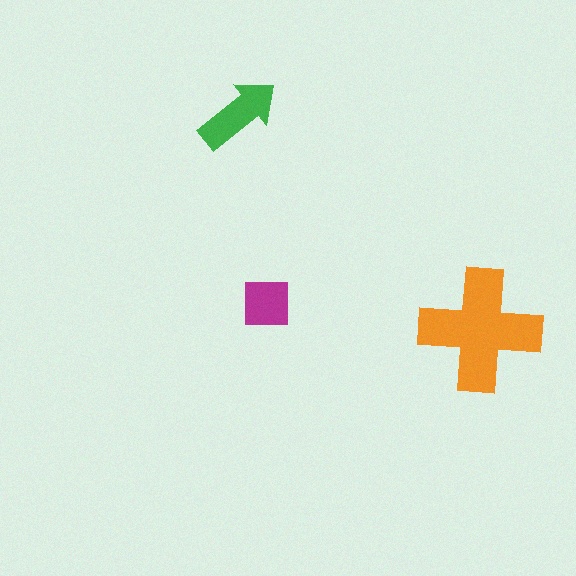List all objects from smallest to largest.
The magenta square, the green arrow, the orange cross.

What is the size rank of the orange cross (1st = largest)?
1st.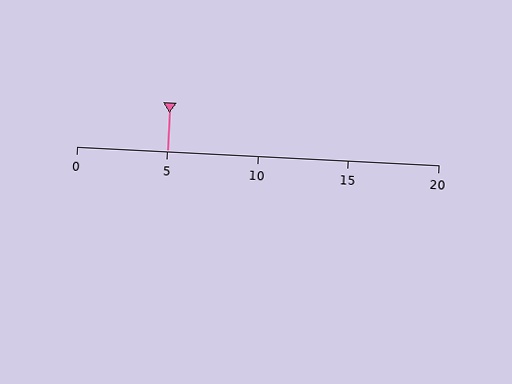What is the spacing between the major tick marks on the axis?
The major ticks are spaced 5 apart.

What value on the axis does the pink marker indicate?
The marker indicates approximately 5.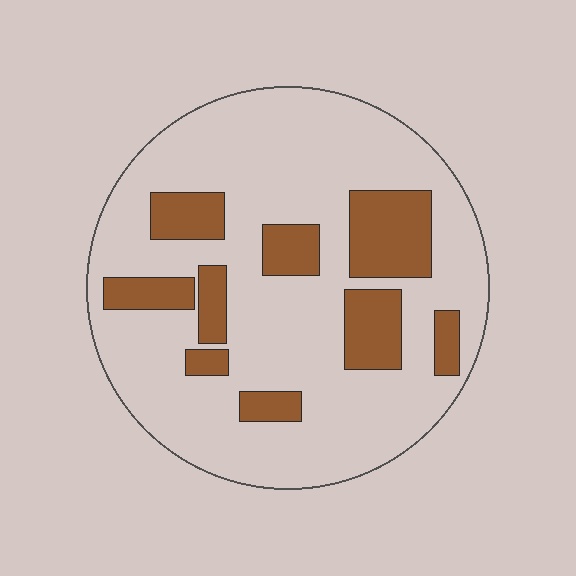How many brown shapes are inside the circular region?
9.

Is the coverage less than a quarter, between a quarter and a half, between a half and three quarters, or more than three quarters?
Less than a quarter.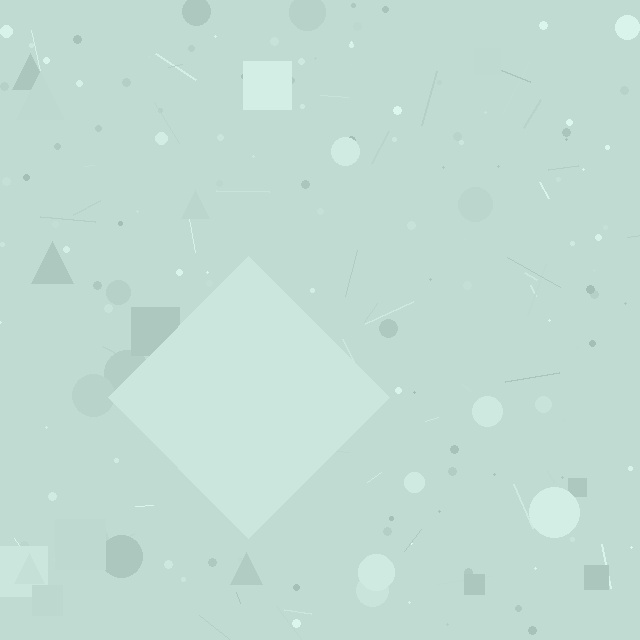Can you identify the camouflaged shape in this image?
The camouflaged shape is a diamond.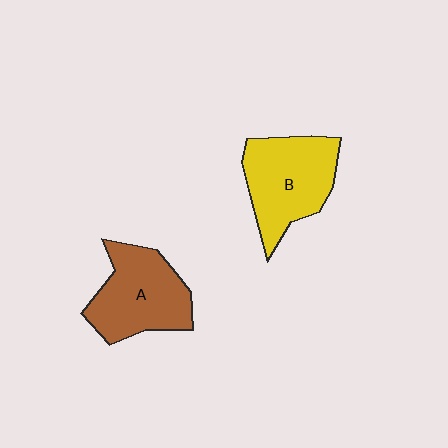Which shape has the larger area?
Shape B (yellow).